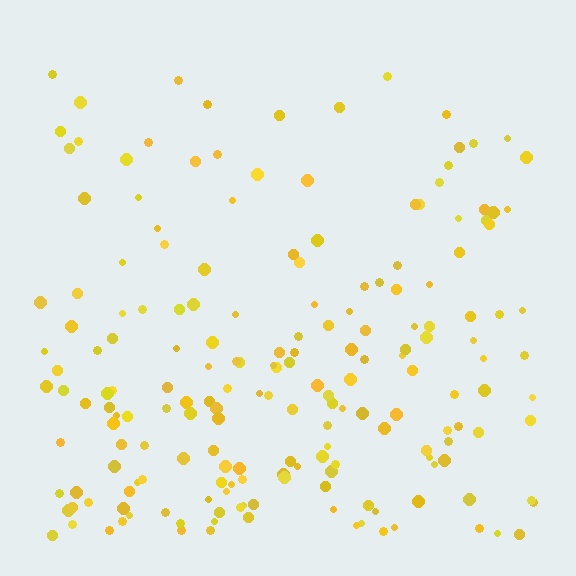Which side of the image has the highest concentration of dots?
The bottom.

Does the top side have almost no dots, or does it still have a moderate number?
Still a moderate number, just noticeably fewer than the bottom.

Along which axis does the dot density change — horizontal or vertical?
Vertical.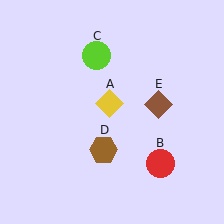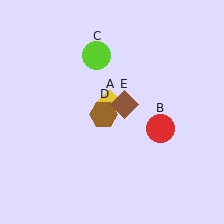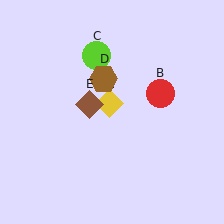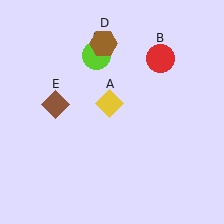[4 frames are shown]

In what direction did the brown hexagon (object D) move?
The brown hexagon (object D) moved up.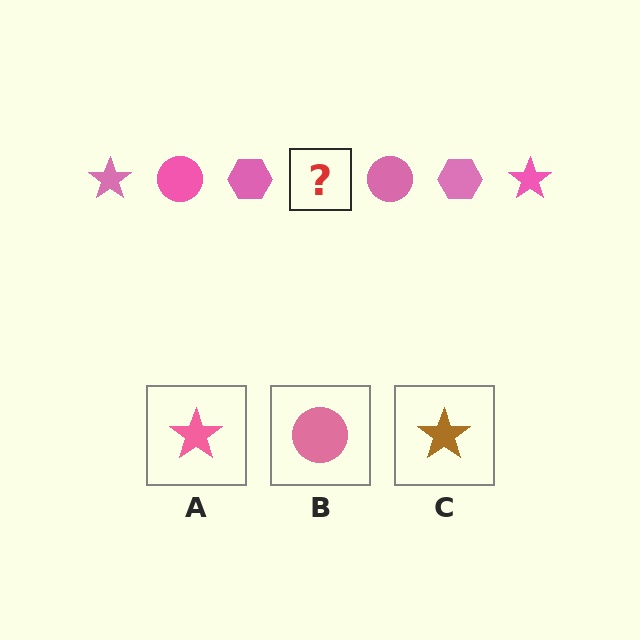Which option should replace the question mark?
Option A.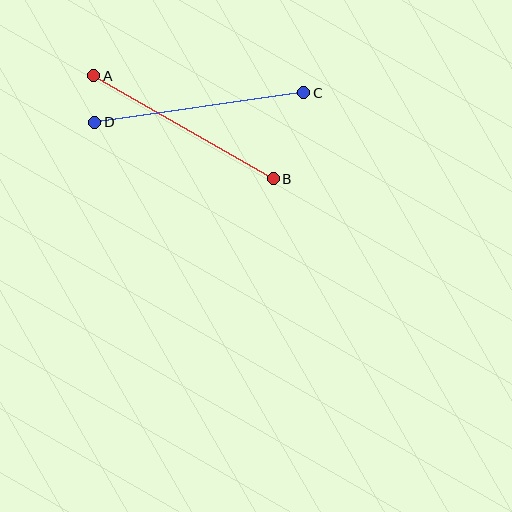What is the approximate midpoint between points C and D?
The midpoint is at approximately (199, 108) pixels.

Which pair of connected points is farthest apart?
Points C and D are farthest apart.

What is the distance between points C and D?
The distance is approximately 211 pixels.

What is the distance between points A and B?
The distance is approximately 207 pixels.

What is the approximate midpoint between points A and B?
The midpoint is at approximately (184, 127) pixels.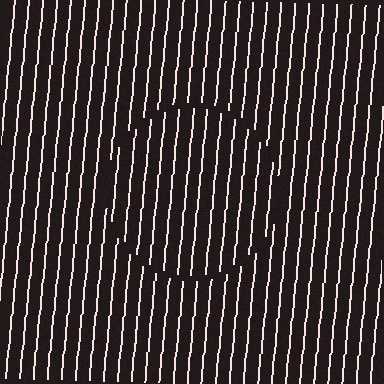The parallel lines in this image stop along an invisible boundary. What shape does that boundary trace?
An illusory circle. The interior of the shape contains the same grating, shifted by half a period — the contour is defined by the phase discontinuity where line-ends from the inner and outer gratings abut.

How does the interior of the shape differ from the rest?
The interior of the shape contains the same grating, shifted by half a period — the contour is defined by the phase discontinuity where line-ends from the inner and outer gratings abut.